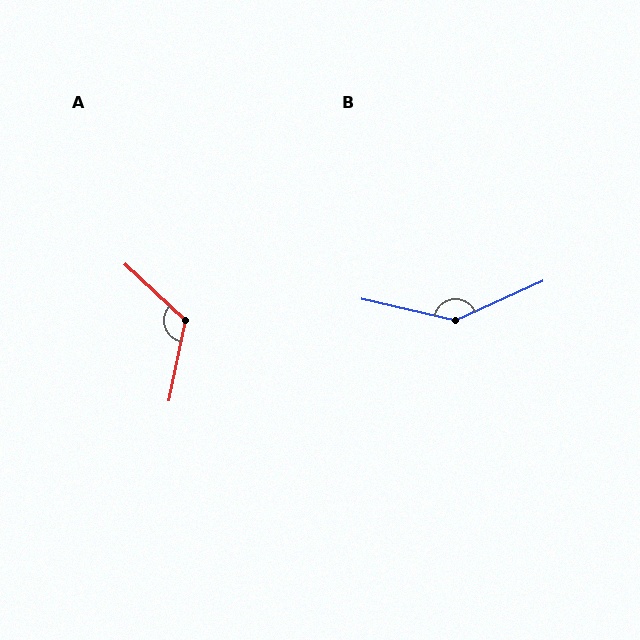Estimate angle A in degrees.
Approximately 121 degrees.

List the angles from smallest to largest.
A (121°), B (143°).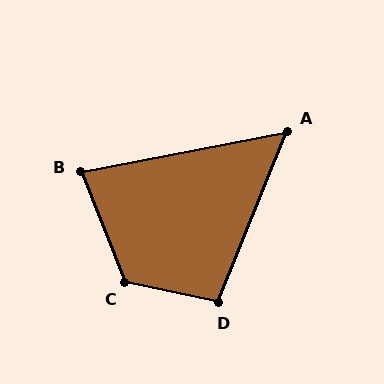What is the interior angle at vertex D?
Approximately 100 degrees (obtuse).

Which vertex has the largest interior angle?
C, at approximately 123 degrees.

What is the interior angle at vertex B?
Approximately 80 degrees (acute).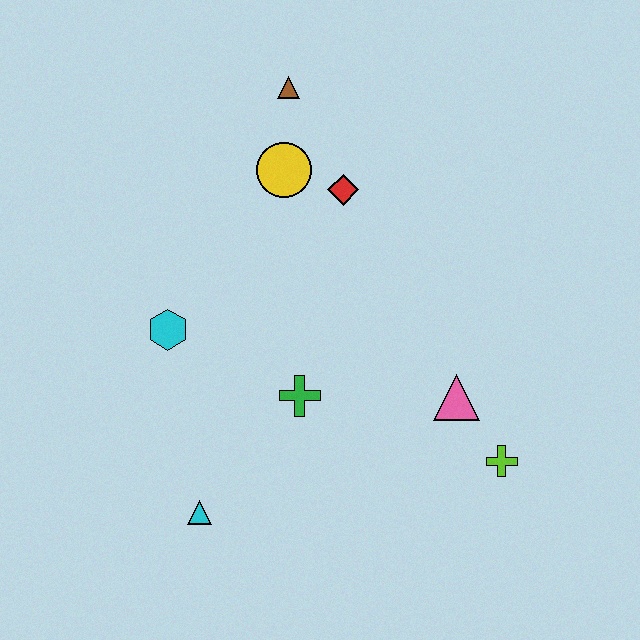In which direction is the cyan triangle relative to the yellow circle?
The cyan triangle is below the yellow circle.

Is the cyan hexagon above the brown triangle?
No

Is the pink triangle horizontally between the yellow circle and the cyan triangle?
No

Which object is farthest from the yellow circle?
The lime cross is farthest from the yellow circle.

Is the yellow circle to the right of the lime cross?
No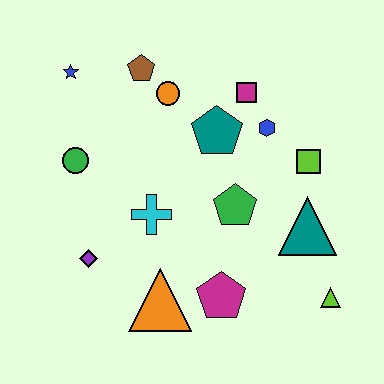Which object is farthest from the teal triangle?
The blue star is farthest from the teal triangle.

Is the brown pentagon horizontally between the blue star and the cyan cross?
Yes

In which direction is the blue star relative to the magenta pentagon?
The blue star is above the magenta pentagon.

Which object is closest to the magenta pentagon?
The orange triangle is closest to the magenta pentagon.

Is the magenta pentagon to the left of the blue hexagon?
Yes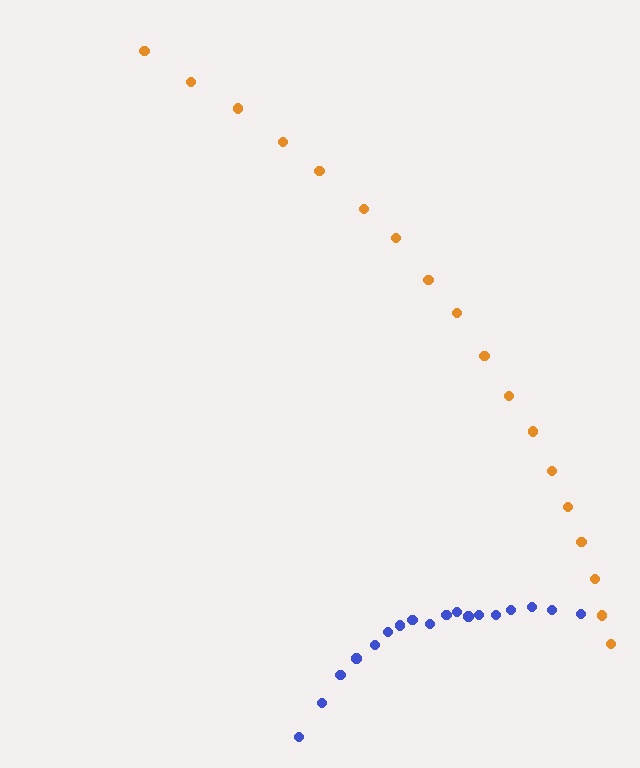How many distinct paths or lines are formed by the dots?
There are 2 distinct paths.